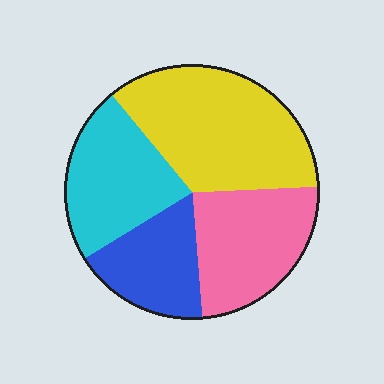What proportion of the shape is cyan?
Cyan takes up about one quarter (1/4) of the shape.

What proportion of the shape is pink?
Pink covers 24% of the shape.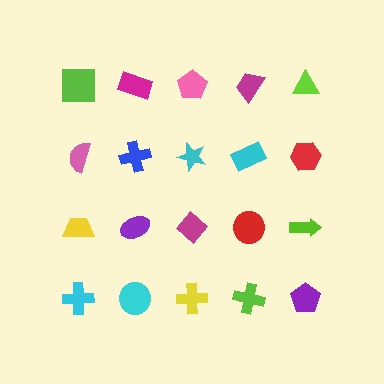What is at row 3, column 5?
A lime arrow.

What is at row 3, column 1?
A yellow trapezoid.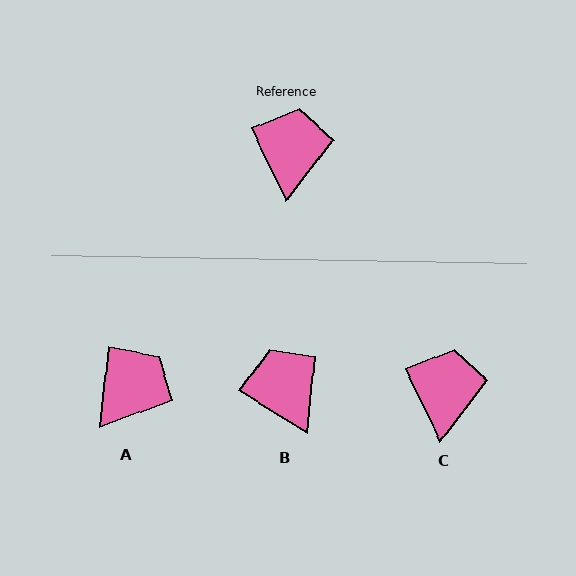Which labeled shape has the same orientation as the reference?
C.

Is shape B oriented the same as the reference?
No, it is off by about 33 degrees.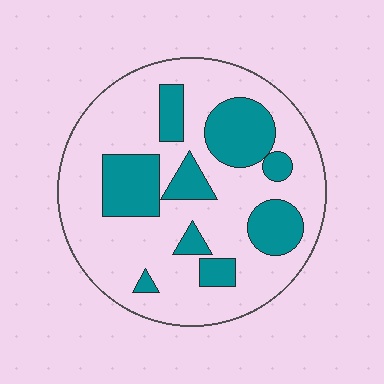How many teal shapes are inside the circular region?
9.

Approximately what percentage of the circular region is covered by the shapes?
Approximately 30%.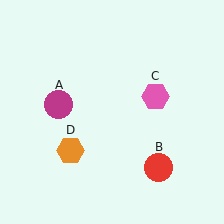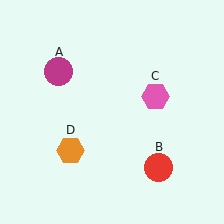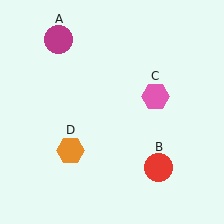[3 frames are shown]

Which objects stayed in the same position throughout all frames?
Red circle (object B) and pink hexagon (object C) and orange hexagon (object D) remained stationary.